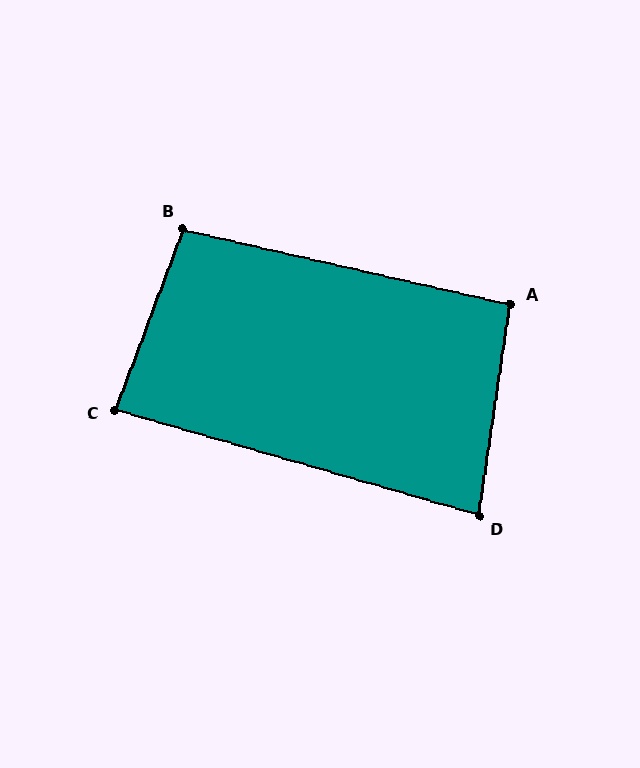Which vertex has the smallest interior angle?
D, at approximately 82 degrees.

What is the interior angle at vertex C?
Approximately 86 degrees (approximately right).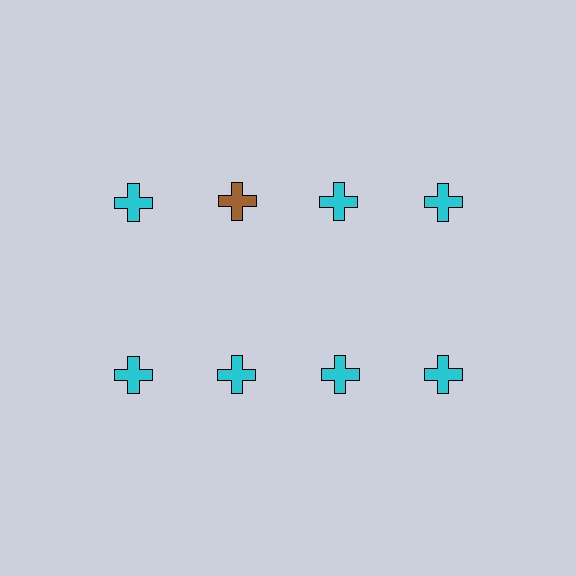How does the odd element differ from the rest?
It has a different color: brown instead of cyan.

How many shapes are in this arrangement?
There are 8 shapes arranged in a grid pattern.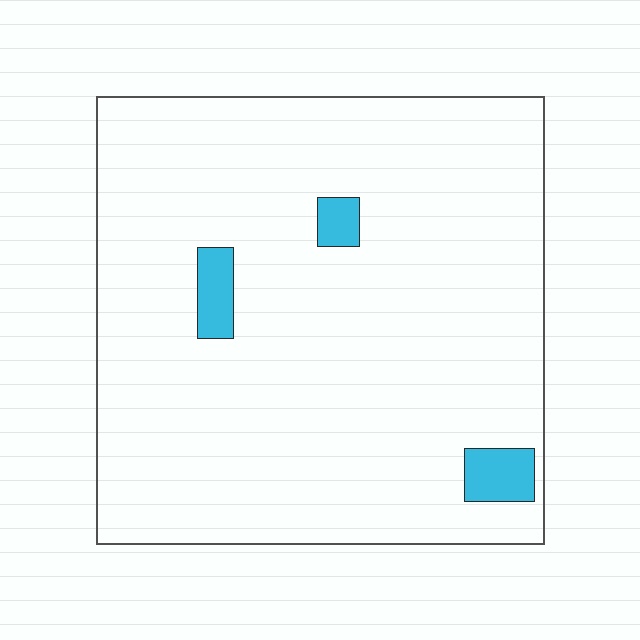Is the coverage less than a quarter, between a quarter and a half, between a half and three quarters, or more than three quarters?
Less than a quarter.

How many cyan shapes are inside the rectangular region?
3.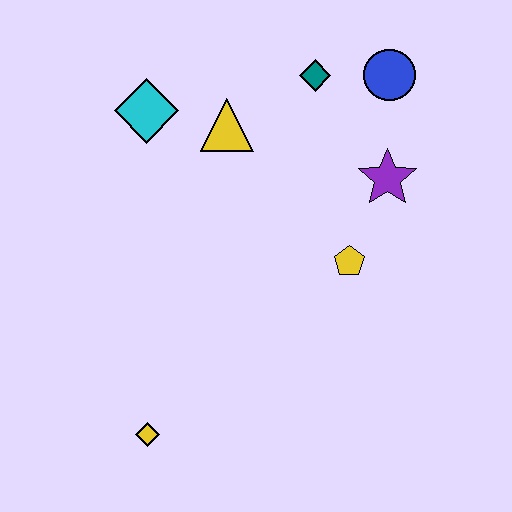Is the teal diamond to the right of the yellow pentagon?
No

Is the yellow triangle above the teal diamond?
No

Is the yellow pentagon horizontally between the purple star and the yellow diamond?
Yes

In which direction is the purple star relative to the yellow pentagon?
The purple star is above the yellow pentagon.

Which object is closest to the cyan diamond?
The yellow triangle is closest to the cyan diamond.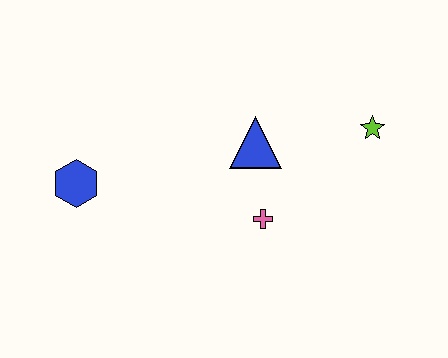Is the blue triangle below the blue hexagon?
No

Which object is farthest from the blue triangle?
The blue hexagon is farthest from the blue triangle.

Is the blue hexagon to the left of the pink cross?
Yes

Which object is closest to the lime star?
The blue triangle is closest to the lime star.